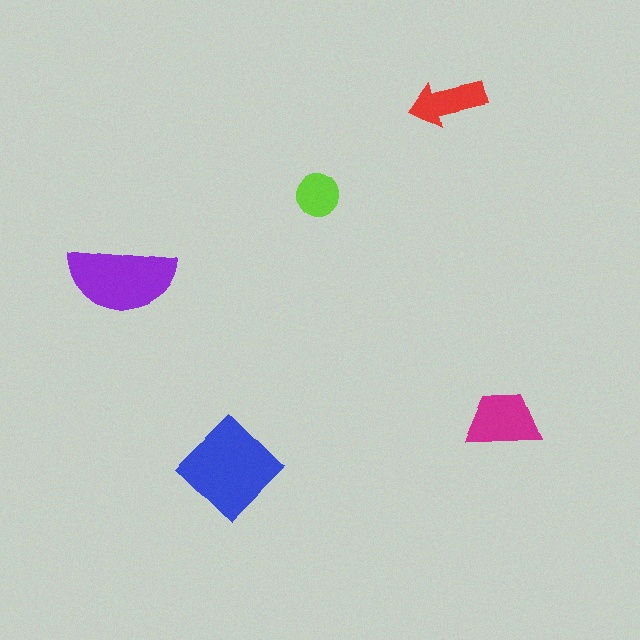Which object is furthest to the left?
The purple semicircle is leftmost.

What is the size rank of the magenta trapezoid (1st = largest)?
3rd.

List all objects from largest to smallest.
The blue diamond, the purple semicircle, the magenta trapezoid, the red arrow, the lime circle.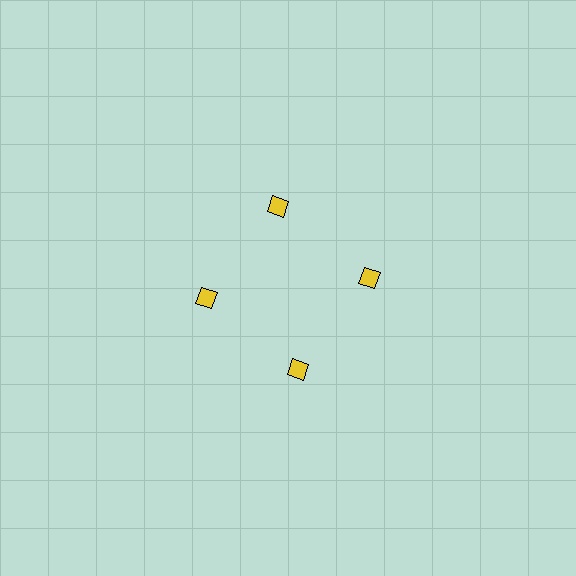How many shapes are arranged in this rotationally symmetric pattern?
There are 4 shapes, arranged in 4 groups of 1.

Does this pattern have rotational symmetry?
Yes, this pattern has 4-fold rotational symmetry. It looks the same after rotating 90 degrees around the center.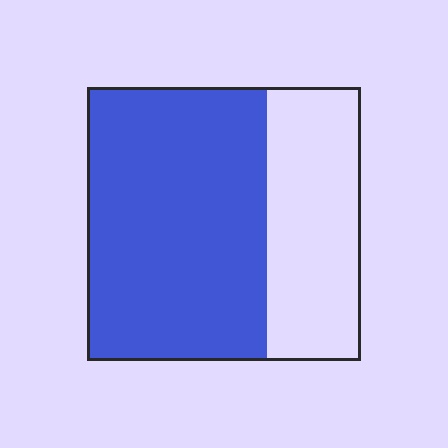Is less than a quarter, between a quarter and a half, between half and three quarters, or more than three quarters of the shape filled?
Between half and three quarters.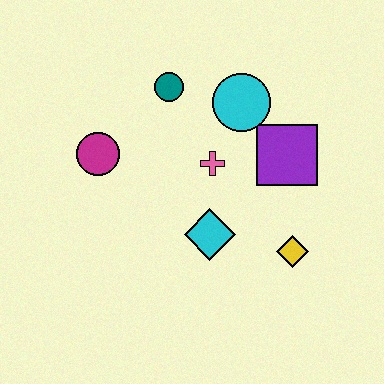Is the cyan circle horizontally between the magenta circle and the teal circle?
No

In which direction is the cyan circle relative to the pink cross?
The cyan circle is above the pink cross.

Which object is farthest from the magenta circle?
The yellow diamond is farthest from the magenta circle.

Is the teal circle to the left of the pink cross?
Yes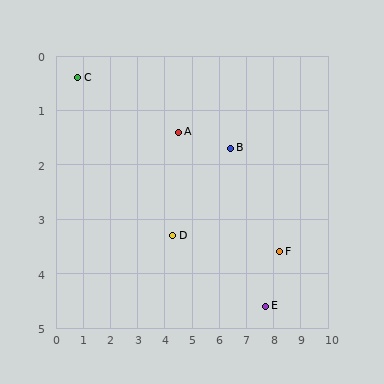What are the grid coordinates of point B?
Point B is at approximately (6.4, 1.7).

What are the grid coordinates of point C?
Point C is at approximately (0.8, 0.4).